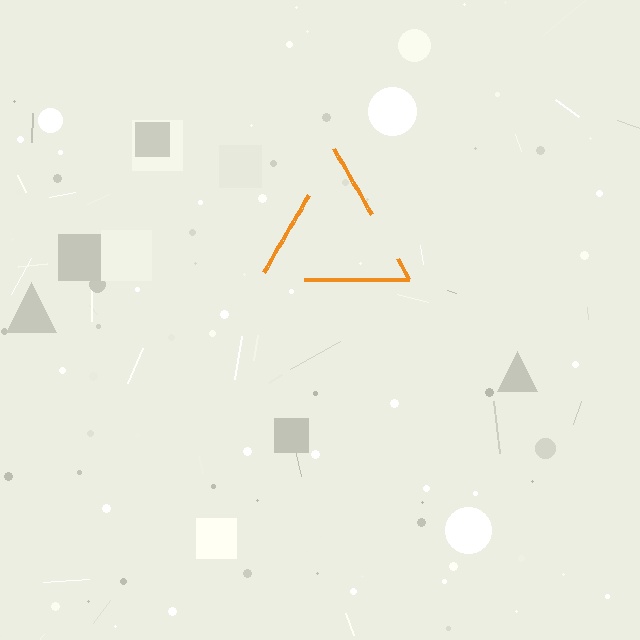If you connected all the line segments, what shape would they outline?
They would outline a triangle.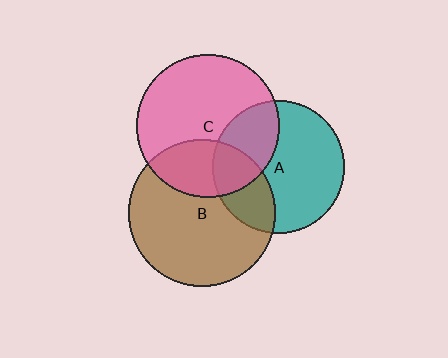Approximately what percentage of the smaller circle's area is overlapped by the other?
Approximately 30%.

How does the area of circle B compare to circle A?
Approximately 1.2 times.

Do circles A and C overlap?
Yes.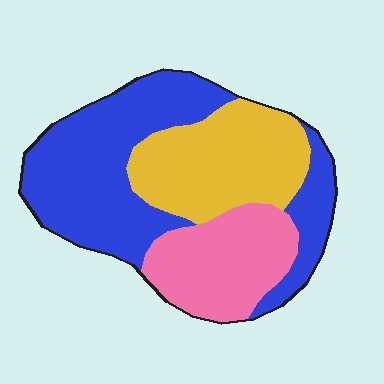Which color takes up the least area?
Pink, at roughly 25%.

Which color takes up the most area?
Blue, at roughly 45%.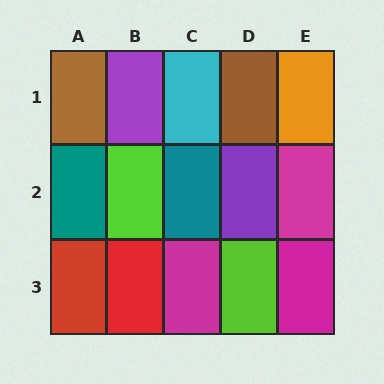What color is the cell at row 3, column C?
Magenta.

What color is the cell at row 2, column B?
Lime.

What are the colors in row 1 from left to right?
Brown, purple, cyan, brown, orange.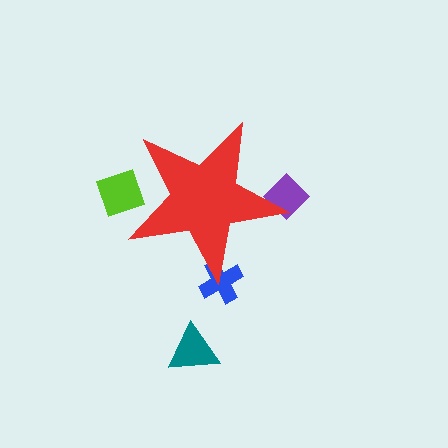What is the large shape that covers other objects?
A red star.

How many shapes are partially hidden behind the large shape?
3 shapes are partially hidden.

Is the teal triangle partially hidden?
No, the teal triangle is fully visible.